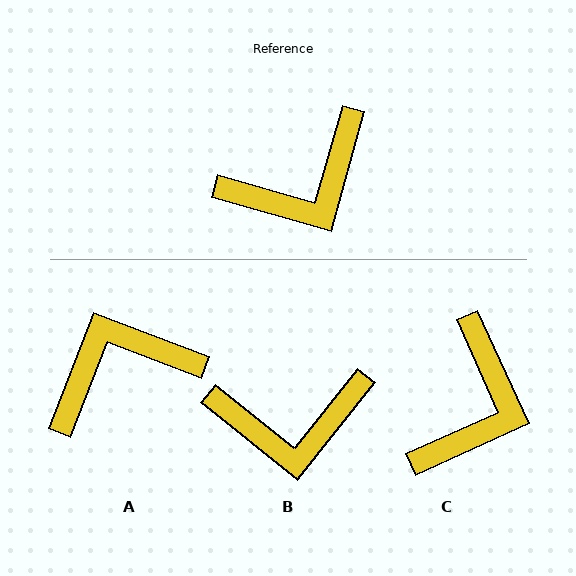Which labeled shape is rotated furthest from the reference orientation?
A, about 175 degrees away.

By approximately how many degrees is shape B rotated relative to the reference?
Approximately 23 degrees clockwise.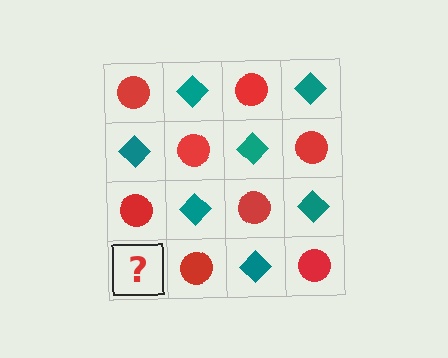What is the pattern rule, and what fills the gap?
The rule is that it alternates red circle and teal diamond in a checkerboard pattern. The gap should be filled with a teal diamond.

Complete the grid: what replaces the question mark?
The question mark should be replaced with a teal diamond.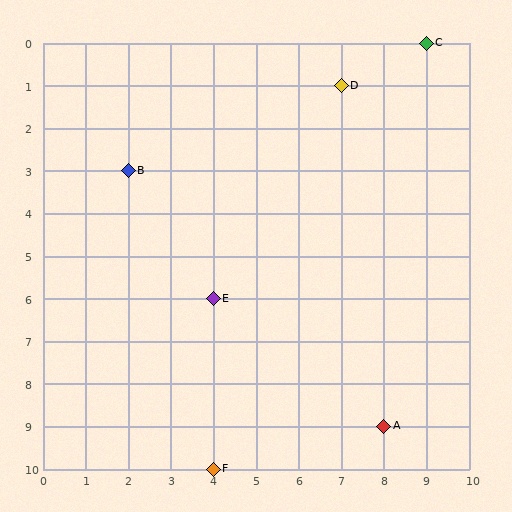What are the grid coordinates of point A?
Point A is at grid coordinates (8, 9).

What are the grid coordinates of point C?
Point C is at grid coordinates (9, 0).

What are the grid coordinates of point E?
Point E is at grid coordinates (4, 6).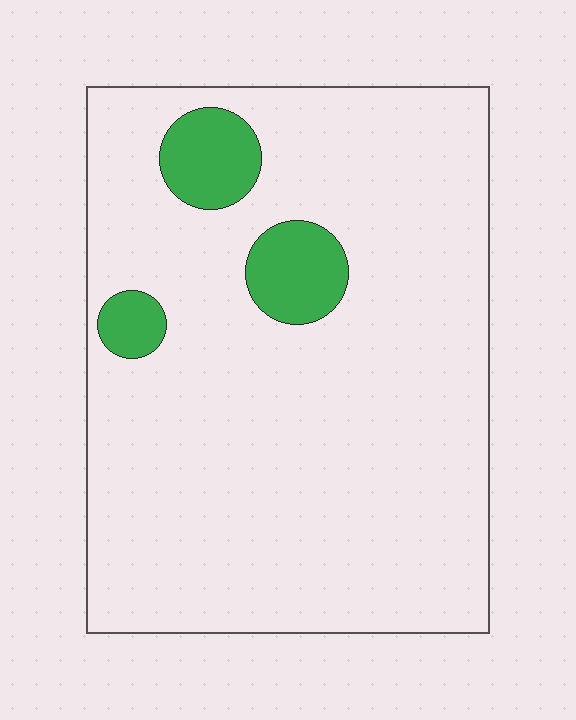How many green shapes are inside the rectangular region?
3.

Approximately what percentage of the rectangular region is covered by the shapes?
Approximately 10%.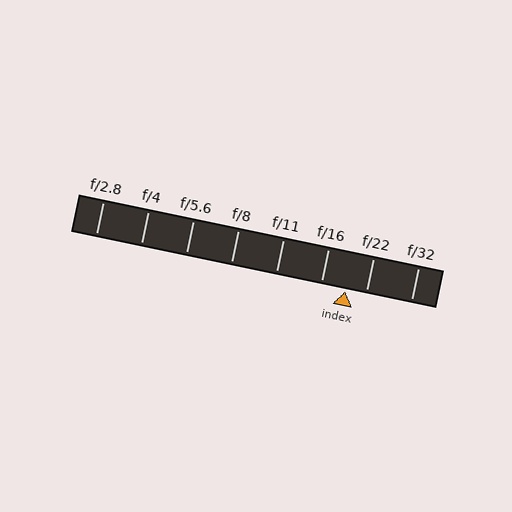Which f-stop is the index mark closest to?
The index mark is closest to f/22.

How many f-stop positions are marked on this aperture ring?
There are 8 f-stop positions marked.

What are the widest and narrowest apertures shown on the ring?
The widest aperture shown is f/2.8 and the narrowest is f/32.